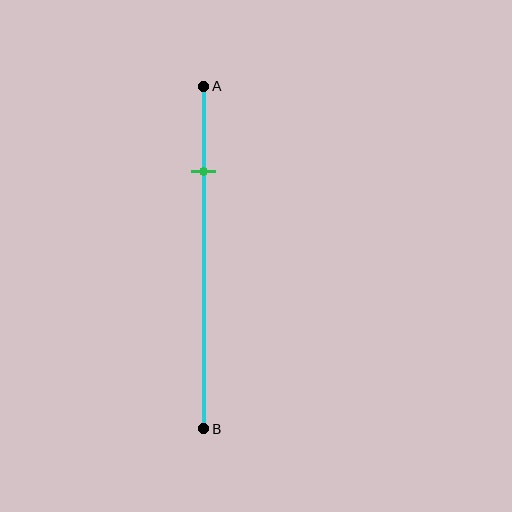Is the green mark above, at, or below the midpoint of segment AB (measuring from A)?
The green mark is above the midpoint of segment AB.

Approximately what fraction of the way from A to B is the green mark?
The green mark is approximately 25% of the way from A to B.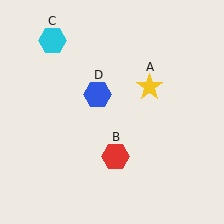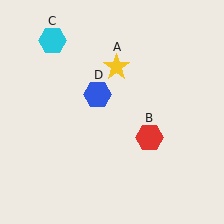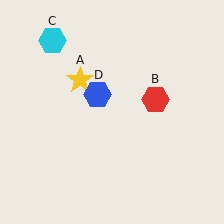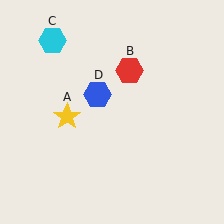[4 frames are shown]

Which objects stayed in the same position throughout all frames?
Cyan hexagon (object C) and blue hexagon (object D) remained stationary.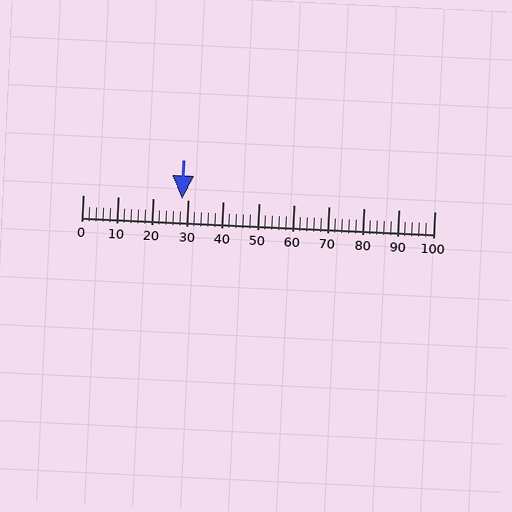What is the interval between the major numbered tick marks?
The major tick marks are spaced 10 units apart.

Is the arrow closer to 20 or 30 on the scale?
The arrow is closer to 30.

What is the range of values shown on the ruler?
The ruler shows values from 0 to 100.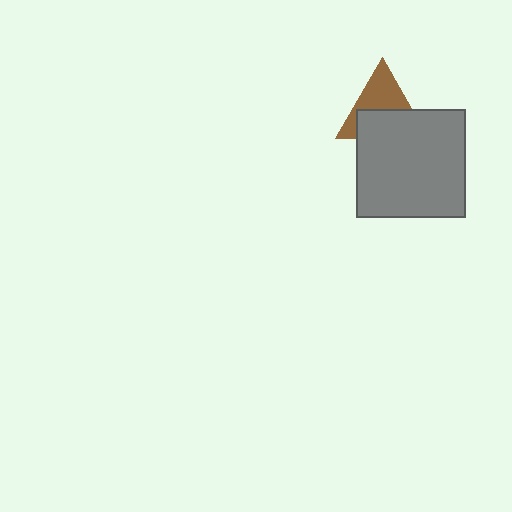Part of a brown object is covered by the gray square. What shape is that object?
It is a triangle.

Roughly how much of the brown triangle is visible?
About half of it is visible (roughly 50%).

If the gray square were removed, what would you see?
You would see the complete brown triangle.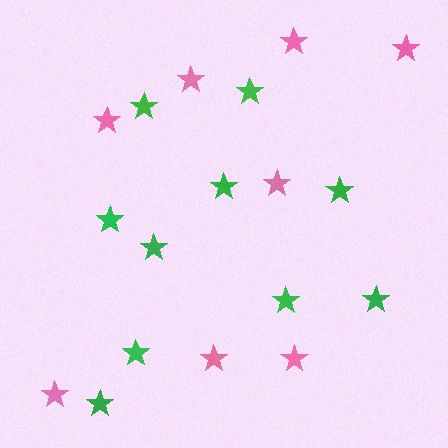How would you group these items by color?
There are 2 groups: one group of green stars (10) and one group of pink stars (8).